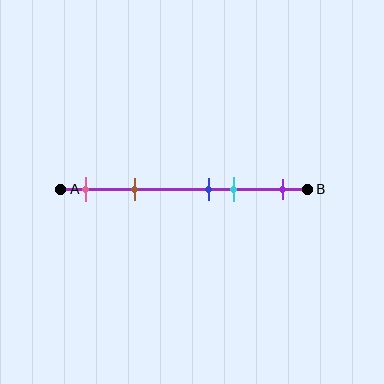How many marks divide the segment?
There are 5 marks dividing the segment.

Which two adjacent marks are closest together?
The blue and cyan marks are the closest adjacent pair.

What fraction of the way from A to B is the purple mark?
The purple mark is approximately 90% (0.9) of the way from A to B.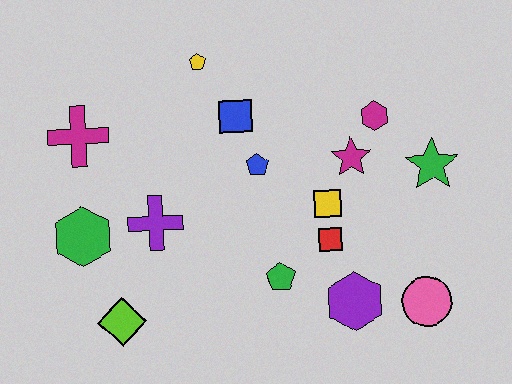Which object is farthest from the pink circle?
The magenta cross is farthest from the pink circle.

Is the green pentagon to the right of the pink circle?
No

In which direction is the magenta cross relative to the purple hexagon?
The magenta cross is to the left of the purple hexagon.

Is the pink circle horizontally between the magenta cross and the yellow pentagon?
No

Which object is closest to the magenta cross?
The green hexagon is closest to the magenta cross.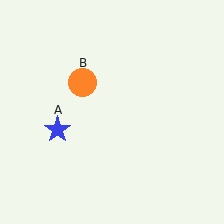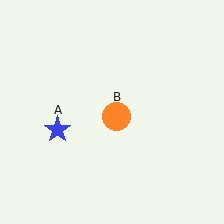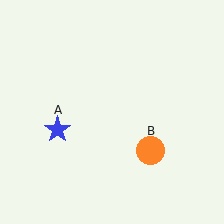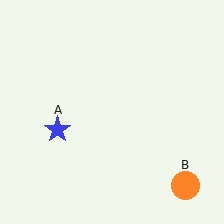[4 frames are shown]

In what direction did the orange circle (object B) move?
The orange circle (object B) moved down and to the right.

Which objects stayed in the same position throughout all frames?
Blue star (object A) remained stationary.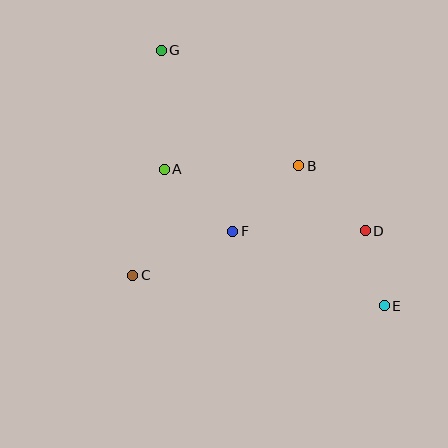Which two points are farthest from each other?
Points E and G are farthest from each other.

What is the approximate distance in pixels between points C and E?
The distance between C and E is approximately 254 pixels.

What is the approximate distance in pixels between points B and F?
The distance between B and F is approximately 93 pixels.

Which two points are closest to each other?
Points D and E are closest to each other.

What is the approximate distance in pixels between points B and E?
The distance between B and E is approximately 164 pixels.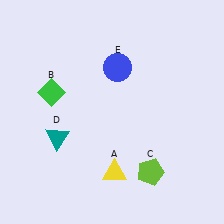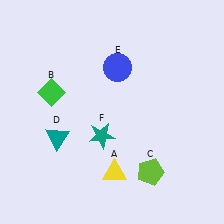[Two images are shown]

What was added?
A teal star (F) was added in Image 2.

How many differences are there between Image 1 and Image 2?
There is 1 difference between the two images.